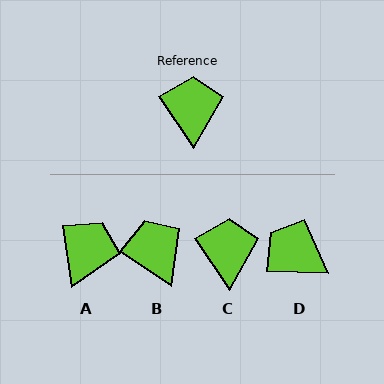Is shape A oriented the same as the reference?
No, it is off by about 25 degrees.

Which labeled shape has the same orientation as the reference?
C.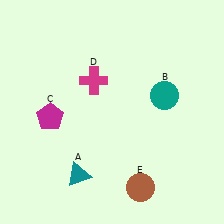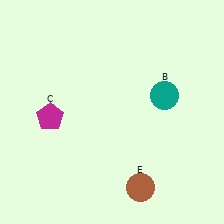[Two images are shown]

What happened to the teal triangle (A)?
The teal triangle (A) was removed in Image 2. It was in the bottom-left area of Image 1.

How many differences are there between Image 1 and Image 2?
There are 2 differences between the two images.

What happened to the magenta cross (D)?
The magenta cross (D) was removed in Image 2. It was in the top-left area of Image 1.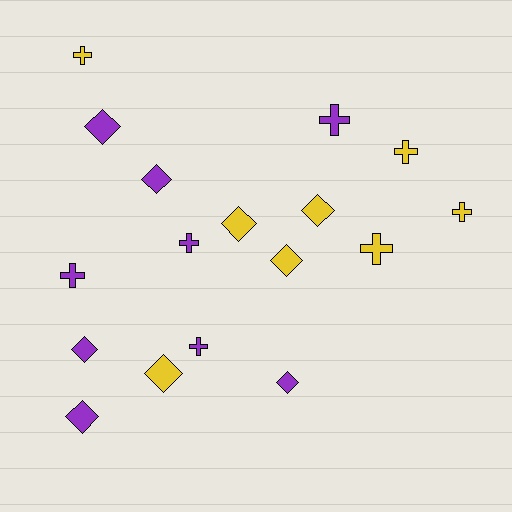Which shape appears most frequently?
Diamond, with 9 objects.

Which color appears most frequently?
Purple, with 9 objects.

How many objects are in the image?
There are 17 objects.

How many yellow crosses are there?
There are 4 yellow crosses.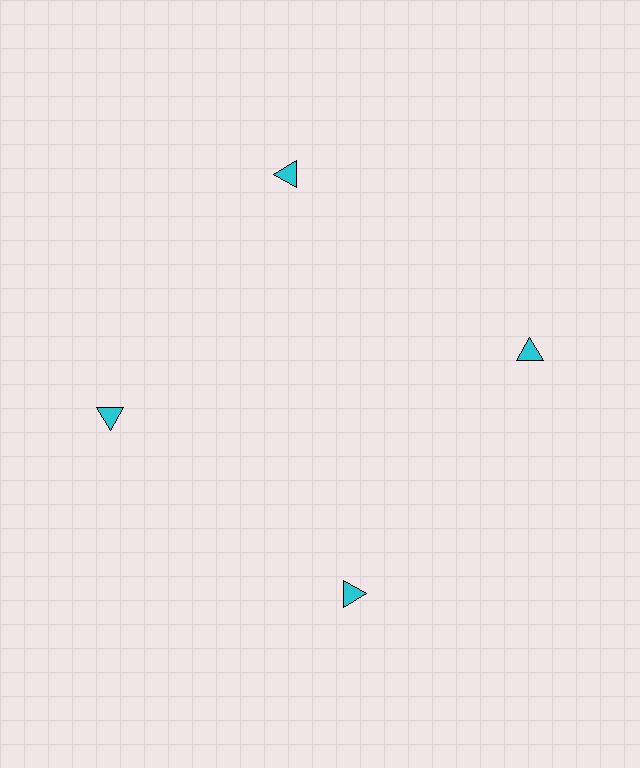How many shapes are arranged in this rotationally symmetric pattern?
There are 4 shapes, arranged in 4 groups of 1.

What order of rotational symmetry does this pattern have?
This pattern has 4-fold rotational symmetry.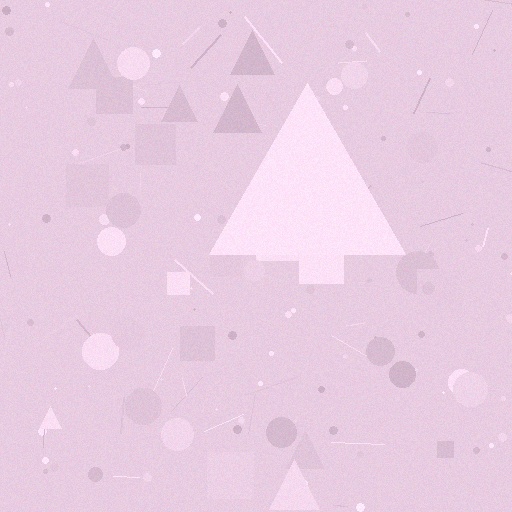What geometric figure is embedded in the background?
A triangle is embedded in the background.